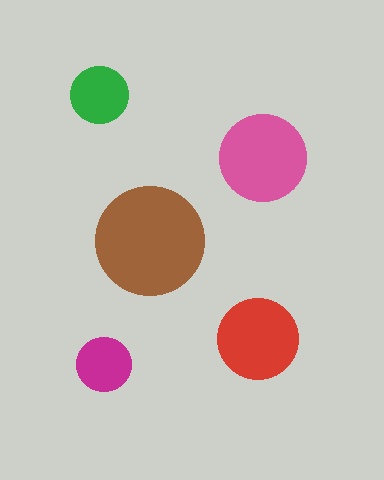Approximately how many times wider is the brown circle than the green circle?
About 2 times wider.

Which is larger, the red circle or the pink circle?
The pink one.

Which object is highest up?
The green circle is topmost.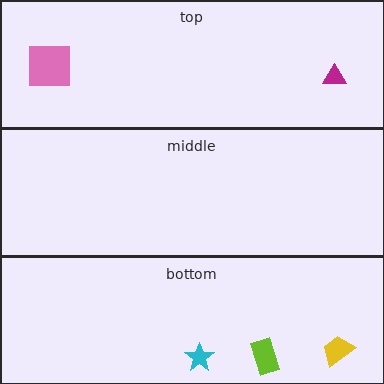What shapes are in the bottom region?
The lime rectangle, the yellow trapezoid, the cyan star.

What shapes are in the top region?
The pink square, the magenta triangle.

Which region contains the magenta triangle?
The top region.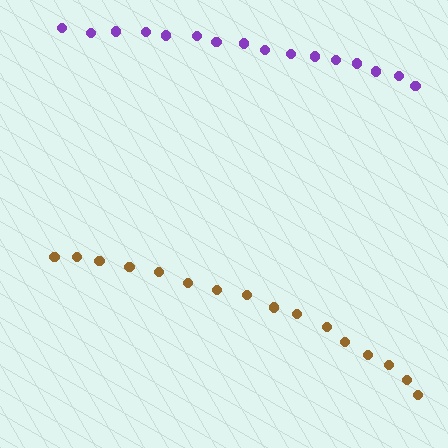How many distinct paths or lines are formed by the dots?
There are 2 distinct paths.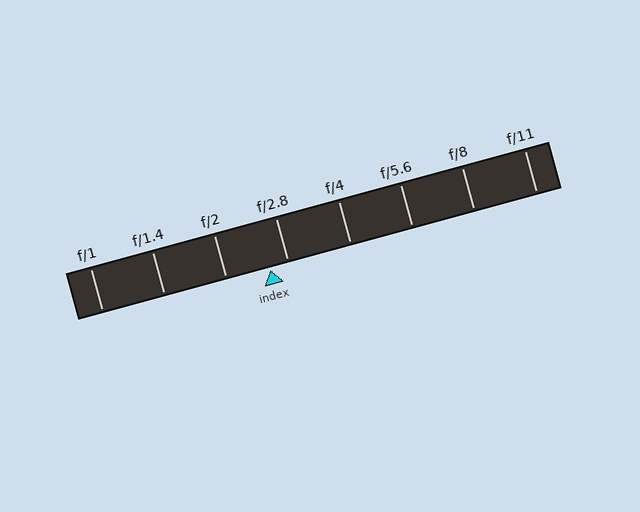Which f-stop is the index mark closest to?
The index mark is closest to f/2.8.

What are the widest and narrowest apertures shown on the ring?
The widest aperture shown is f/1 and the narrowest is f/11.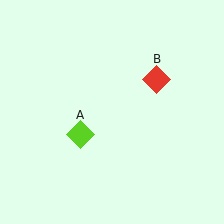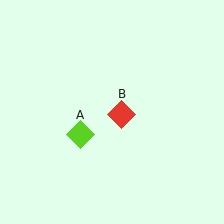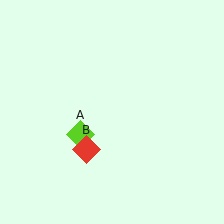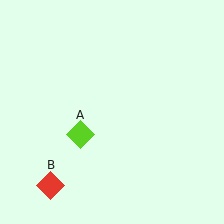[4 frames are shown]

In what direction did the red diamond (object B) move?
The red diamond (object B) moved down and to the left.